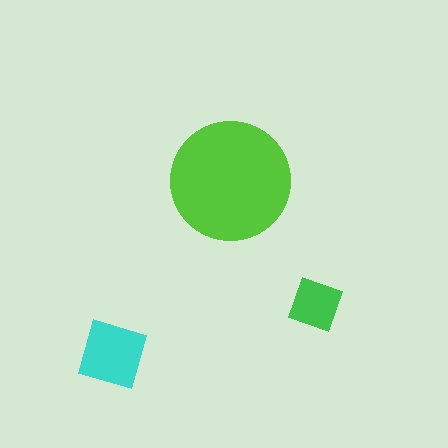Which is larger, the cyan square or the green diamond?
The cyan square.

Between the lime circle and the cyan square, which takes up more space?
The lime circle.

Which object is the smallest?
The green diamond.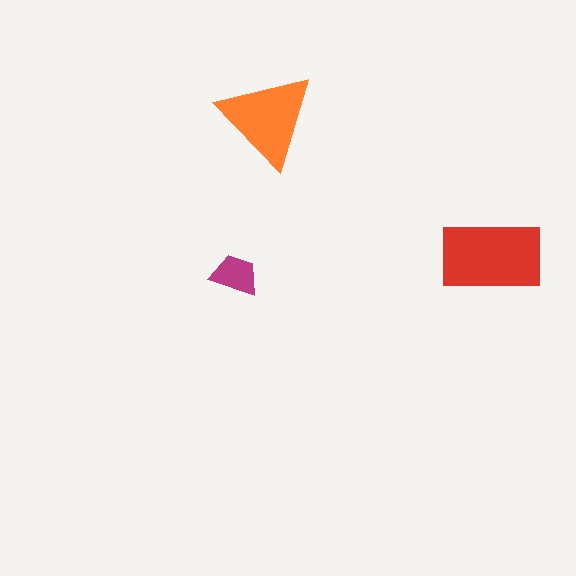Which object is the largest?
The red rectangle.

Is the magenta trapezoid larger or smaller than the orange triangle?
Smaller.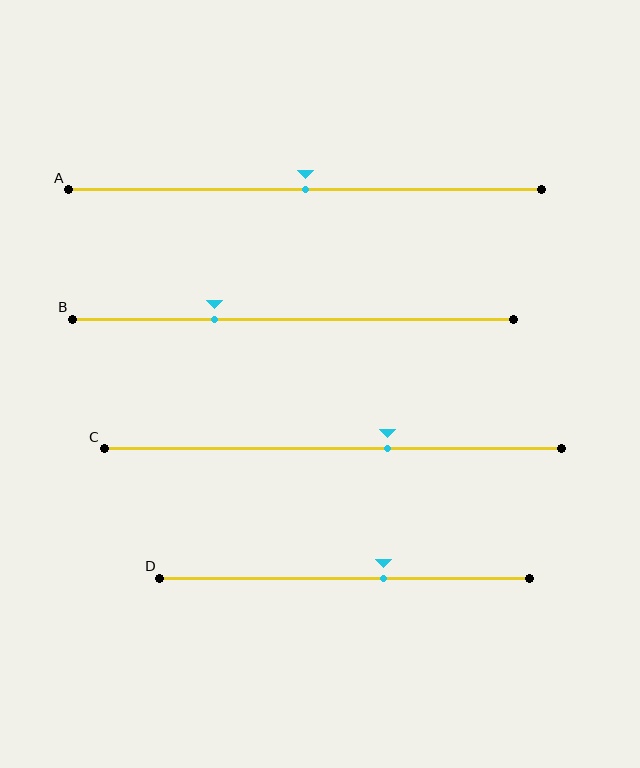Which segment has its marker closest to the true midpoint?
Segment A has its marker closest to the true midpoint.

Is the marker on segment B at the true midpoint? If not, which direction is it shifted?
No, the marker on segment B is shifted to the left by about 18% of the segment length.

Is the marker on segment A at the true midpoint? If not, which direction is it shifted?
Yes, the marker on segment A is at the true midpoint.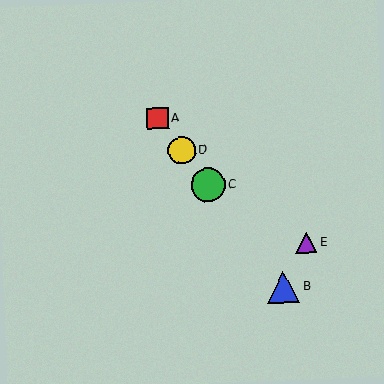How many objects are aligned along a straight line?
4 objects (A, B, C, D) are aligned along a straight line.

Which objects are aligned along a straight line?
Objects A, B, C, D are aligned along a straight line.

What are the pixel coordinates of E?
Object E is at (306, 243).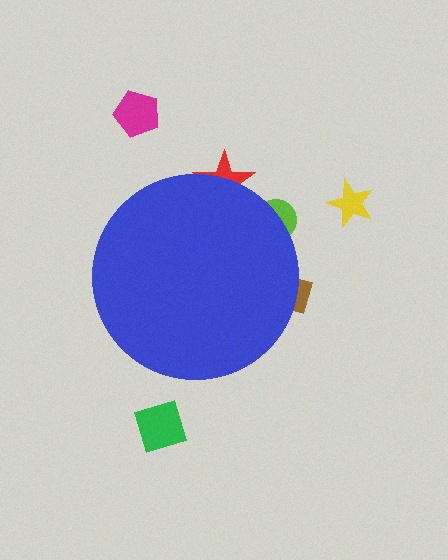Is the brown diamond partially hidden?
Yes, the brown diamond is partially hidden behind the blue circle.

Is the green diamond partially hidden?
No, the green diamond is fully visible.